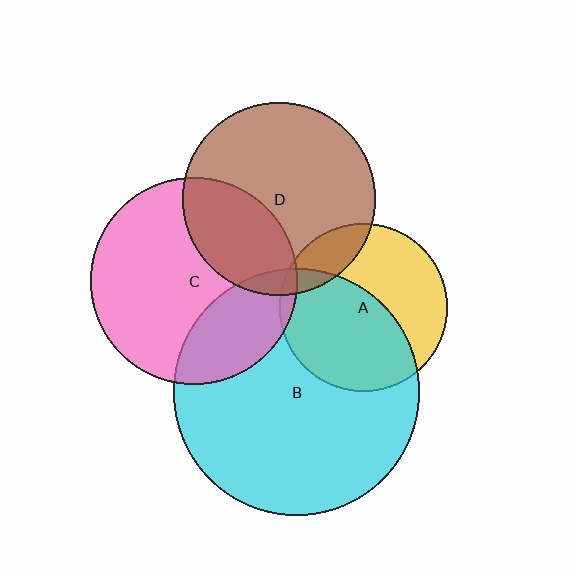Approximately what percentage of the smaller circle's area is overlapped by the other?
Approximately 15%.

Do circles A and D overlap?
Yes.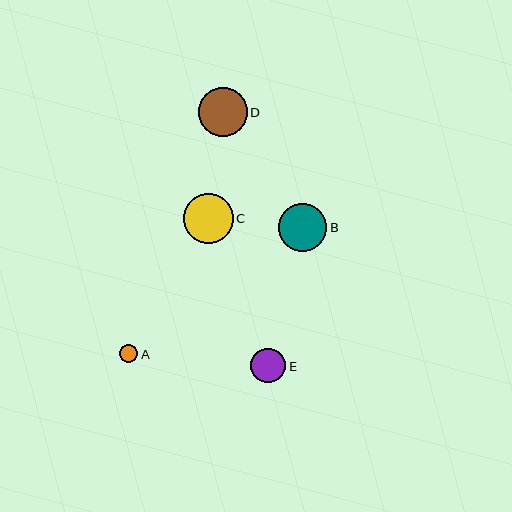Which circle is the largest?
Circle C is the largest with a size of approximately 50 pixels.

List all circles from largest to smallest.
From largest to smallest: C, D, B, E, A.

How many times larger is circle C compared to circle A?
Circle C is approximately 2.7 times the size of circle A.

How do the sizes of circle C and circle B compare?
Circle C and circle B are approximately the same size.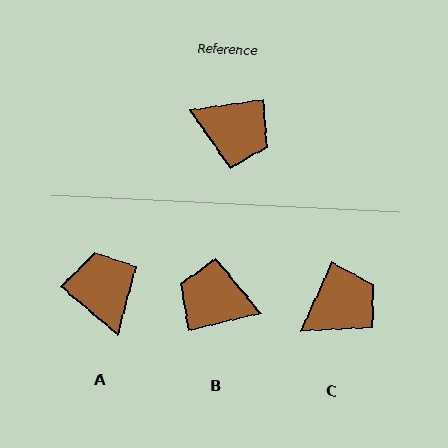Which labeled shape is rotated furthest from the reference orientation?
B, about 175 degrees away.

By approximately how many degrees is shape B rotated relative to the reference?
Approximately 175 degrees clockwise.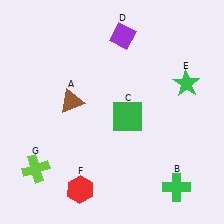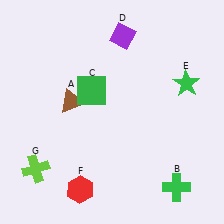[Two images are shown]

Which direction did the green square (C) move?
The green square (C) moved left.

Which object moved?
The green square (C) moved left.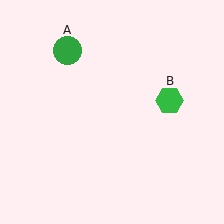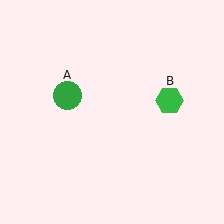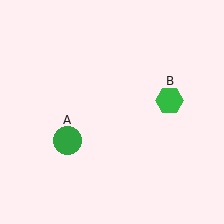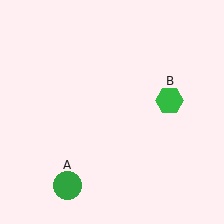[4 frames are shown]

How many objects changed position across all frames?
1 object changed position: green circle (object A).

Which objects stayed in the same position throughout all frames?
Green hexagon (object B) remained stationary.